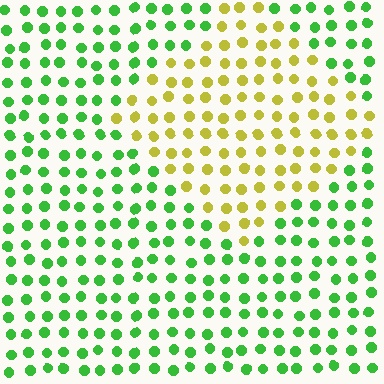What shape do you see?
I see a diamond.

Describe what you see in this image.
The image is filled with small green elements in a uniform arrangement. A diamond-shaped region is visible where the elements are tinted to a slightly different hue, forming a subtle color boundary.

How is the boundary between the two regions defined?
The boundary is defined purely by a slight shift in hue (about 61 degrees). Spacing, size, and orientation are identical on both sides.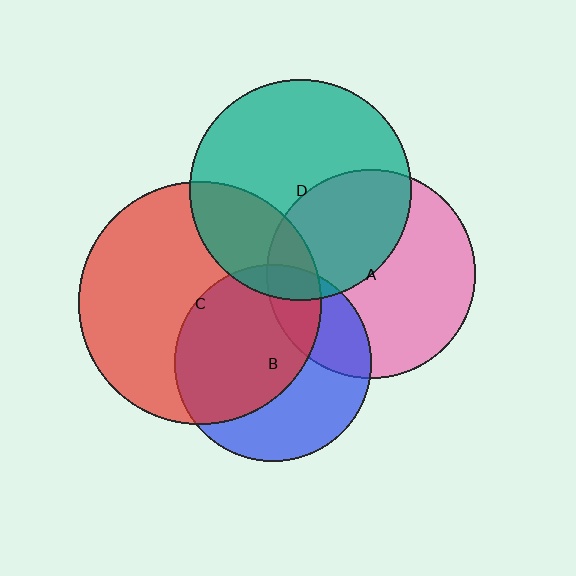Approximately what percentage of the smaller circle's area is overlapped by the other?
Approximately 60%.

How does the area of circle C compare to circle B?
Approximately 1.5 times.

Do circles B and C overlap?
Yes.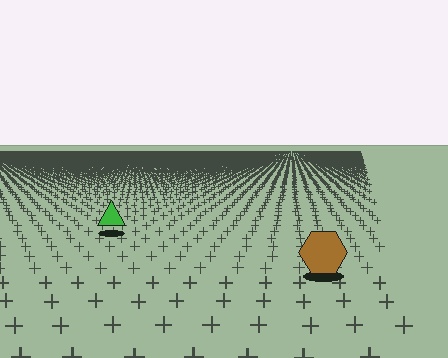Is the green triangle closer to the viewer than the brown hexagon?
No. The brown hexagon is closer — you can tell from the texture gradient: the ground texture is coarser near it.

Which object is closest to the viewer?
The brown hexagon is closest. The texture marks near it are larger and more spread out.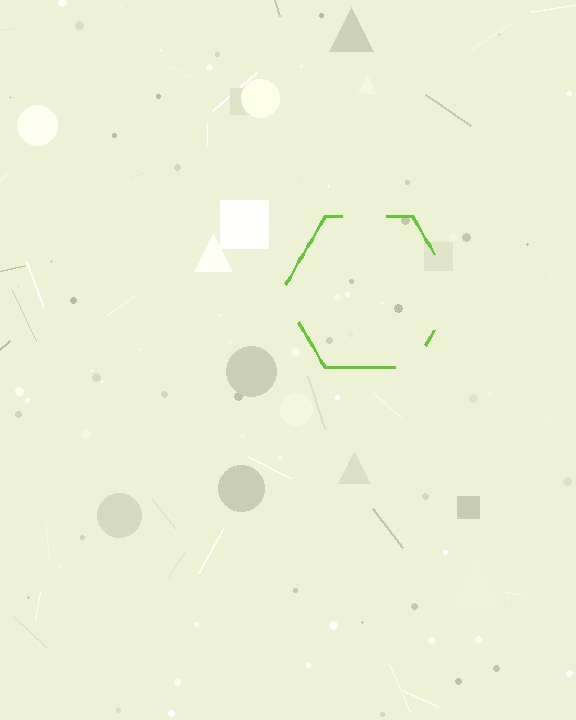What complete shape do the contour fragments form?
The contour fragments form a hexagon.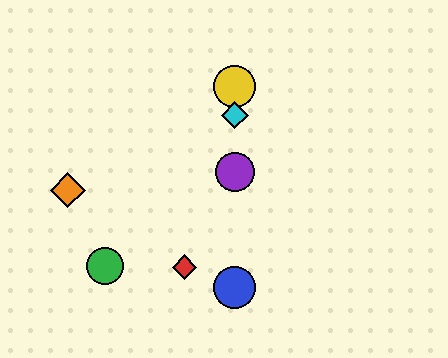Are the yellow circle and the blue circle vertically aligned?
Yes, both are at x≈235.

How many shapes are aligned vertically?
4 shapes (the blue circle, the yellow circle, the purple circle, the cyan diamond) are aligned vertically.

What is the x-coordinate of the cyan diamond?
The cyan diamond is at x≈235.